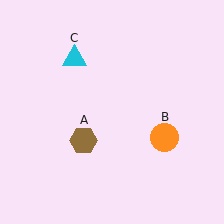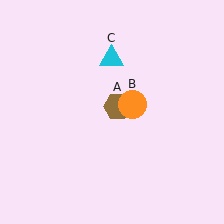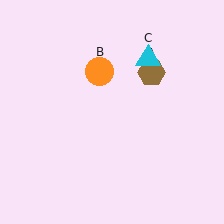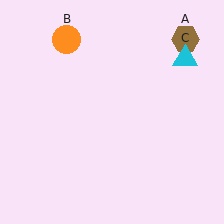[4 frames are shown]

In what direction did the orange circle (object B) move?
The orange circle (object B) moved up and to the left.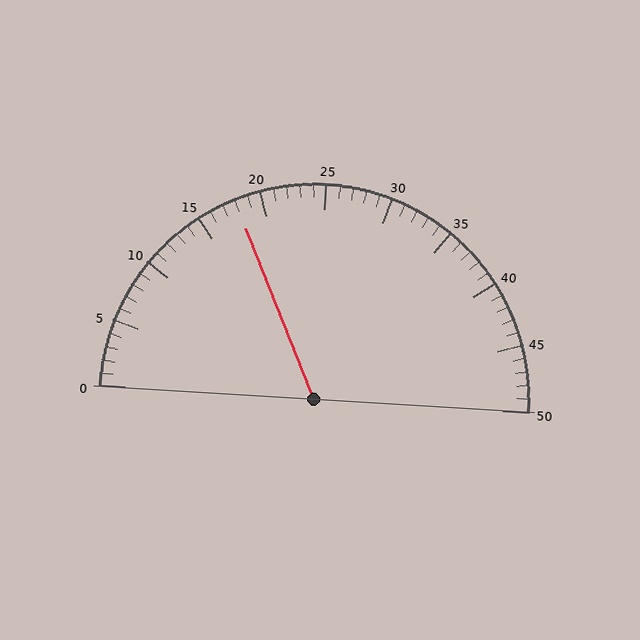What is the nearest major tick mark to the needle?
The nearest major tick mark is 20.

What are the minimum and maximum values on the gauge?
The gauge ranges from 0 to 50.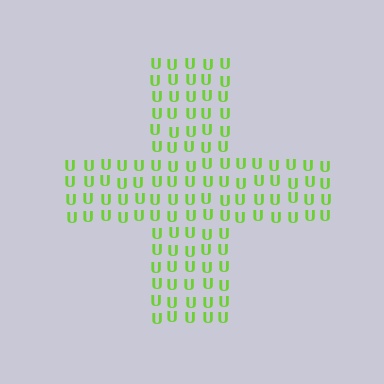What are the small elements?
The small elements are letter U's.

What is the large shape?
The large shape is a cross.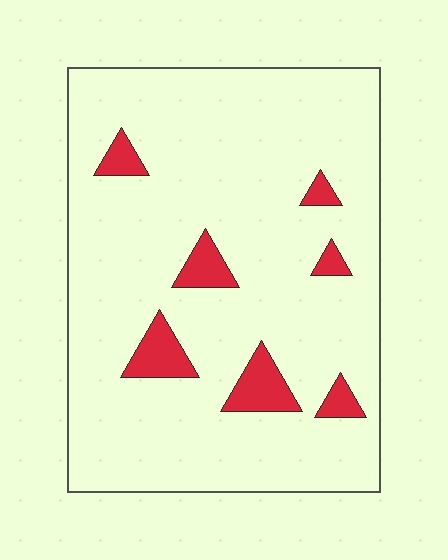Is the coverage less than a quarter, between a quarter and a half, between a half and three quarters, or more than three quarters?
Less than a quarter.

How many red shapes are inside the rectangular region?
7.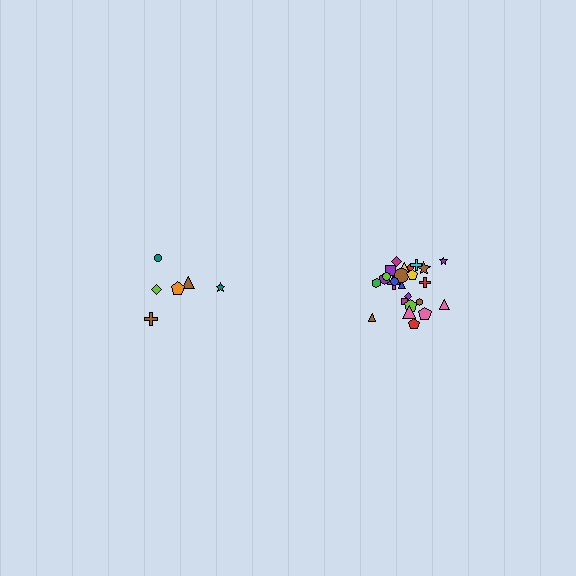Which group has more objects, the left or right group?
The right group.